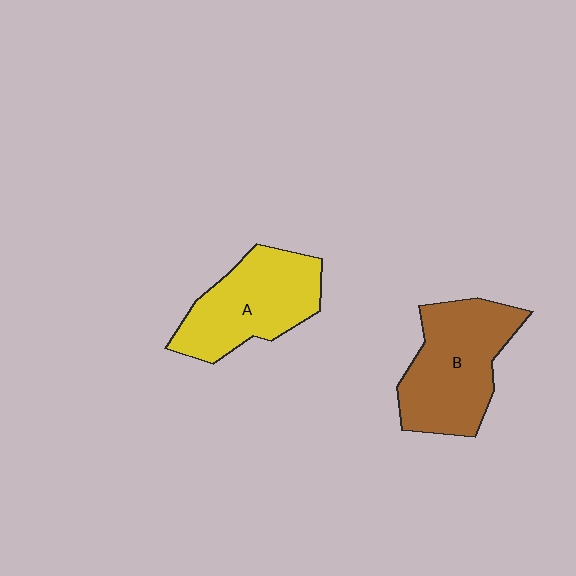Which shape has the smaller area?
Shape A (yellow).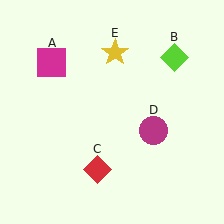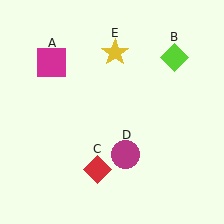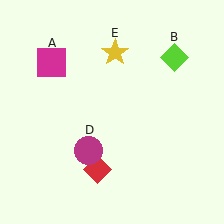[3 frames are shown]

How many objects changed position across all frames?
1 object changed position: magenta circle (object D).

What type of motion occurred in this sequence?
The magenta circle (object D) rotated clockwise around the center of the scene.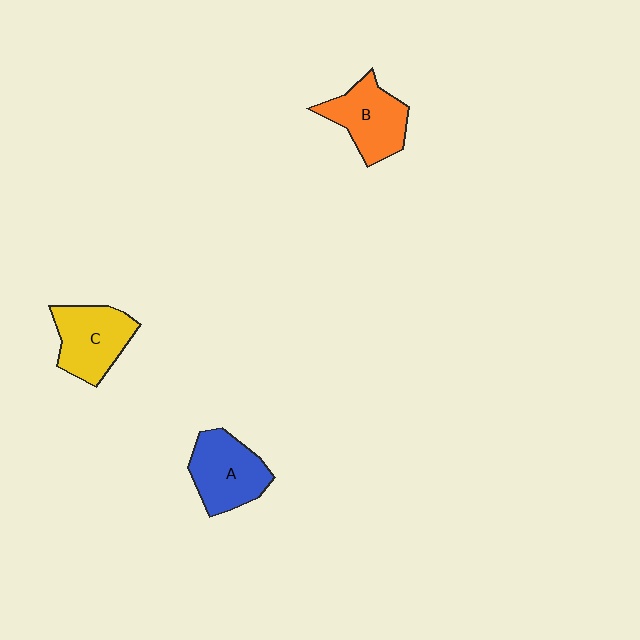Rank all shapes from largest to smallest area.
From largest to smallest: A (blue), C (yellow), B (orange).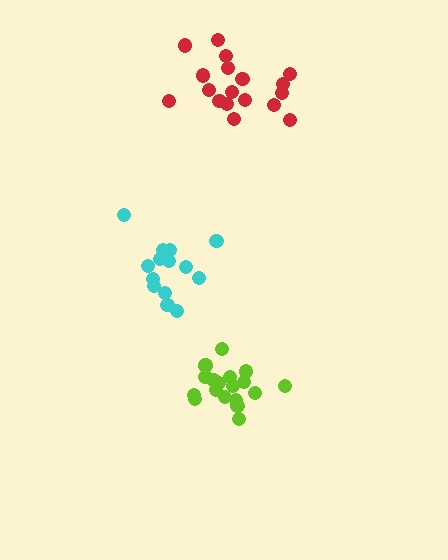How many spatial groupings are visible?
There are 3 spatial groupings.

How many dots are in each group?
Group 1: 18 dots, Group 2: 18 dots, Group 3: 14 dots (50 total).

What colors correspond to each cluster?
The clusters are colored: red, lime, cyan.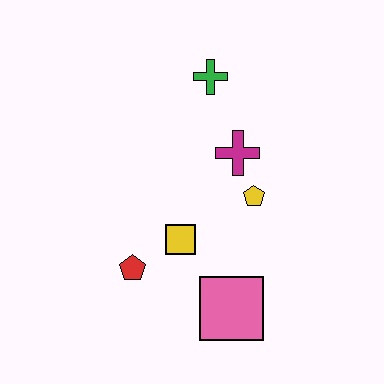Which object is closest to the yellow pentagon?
The magenta cross is closest to the yellow pentagon.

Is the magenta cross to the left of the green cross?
No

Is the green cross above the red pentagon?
Yes